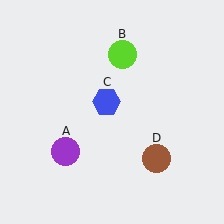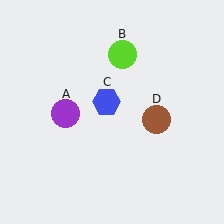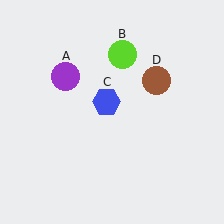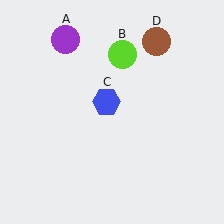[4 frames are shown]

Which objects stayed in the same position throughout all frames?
Lime circle (object B) and blue hexagon (object C) remained stationary.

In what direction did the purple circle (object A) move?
The purple circle (object A) moved up.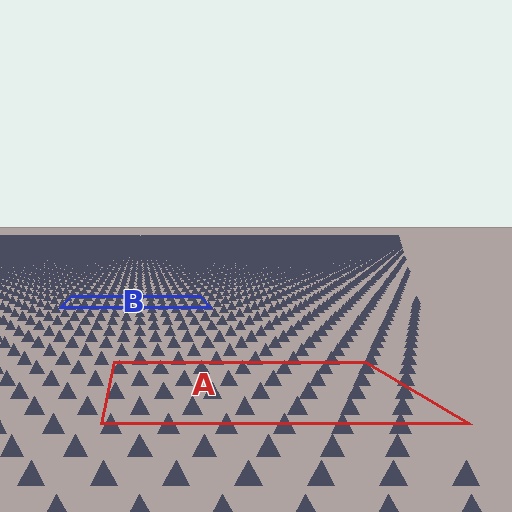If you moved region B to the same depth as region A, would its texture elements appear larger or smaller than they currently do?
They would appear larger. At a closer depth, the same texture elements are projected at a bigger on-screen size.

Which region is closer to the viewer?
Region A is closer. The texture elements there are larger and more spread out.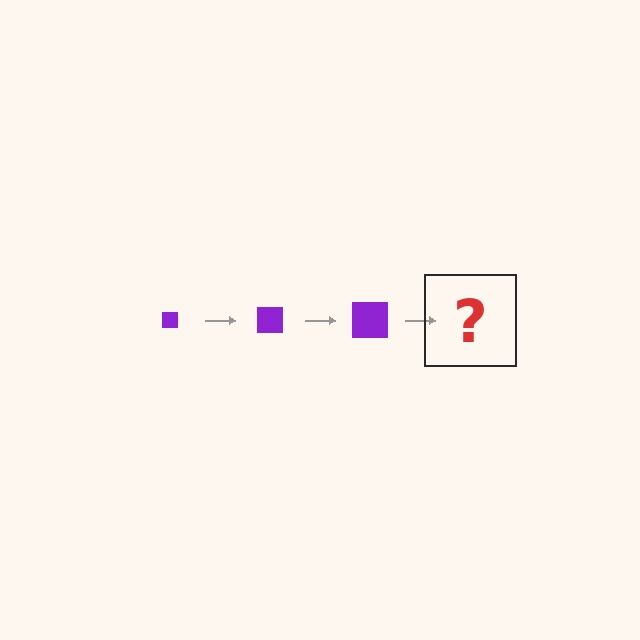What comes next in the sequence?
The next element should be a purple square, larger than the previous one.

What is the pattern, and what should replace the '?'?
The pattern is that the square gets progressively larger each step. The '?' should be a purple square, larger than the previous one.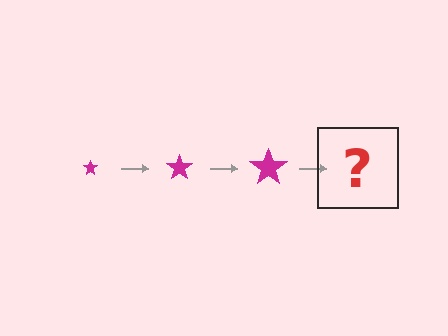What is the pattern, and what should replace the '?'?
The pattern is that the star gets progressively larger each step. The '?' should be a magenta star, larger than the previous one.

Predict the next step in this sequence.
The next step is a magenta star, larger than the previous one.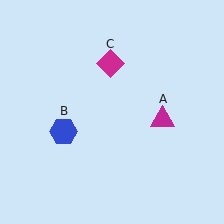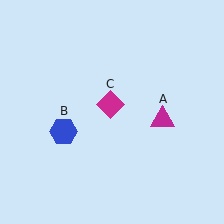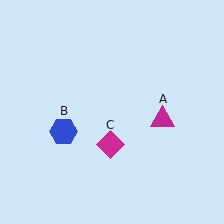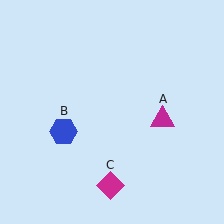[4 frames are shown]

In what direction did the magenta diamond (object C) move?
The magenta diamond (object C) moved down.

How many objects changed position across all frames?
1 object changed position: magenta diamond (object C).